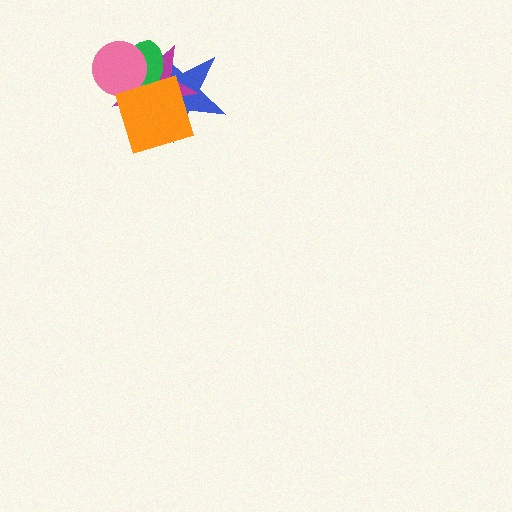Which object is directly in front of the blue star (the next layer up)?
The magenta star is directly in front of the blue star.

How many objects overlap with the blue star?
4 objects overlap with the blue star.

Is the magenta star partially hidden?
Yes, it is partially covered by another shape.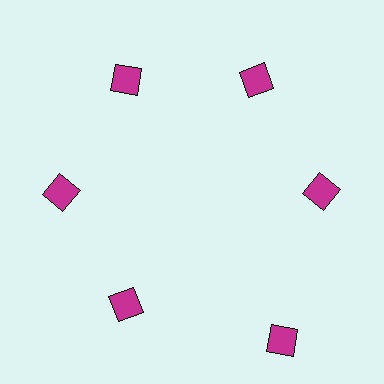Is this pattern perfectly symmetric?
No. The 6 magenta squares are arranged in a ring, but one element near the 5 o'clock position is pushed outward from the center, breaking the 6-fold rotational symmetry.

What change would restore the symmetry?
The symmetry would be restored by moving it inward, back onto the ring so that all 6 squares sit at equal angles and equal distance from the center.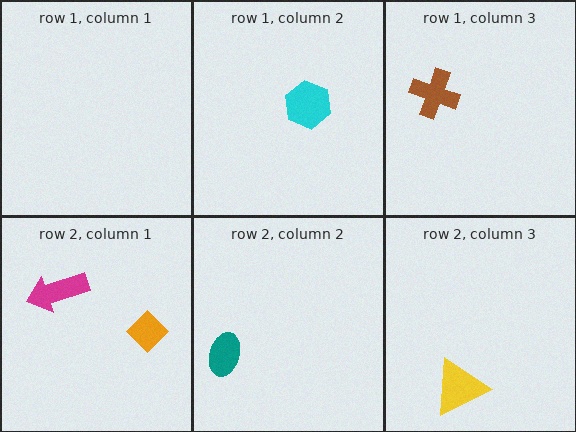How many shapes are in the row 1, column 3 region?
1.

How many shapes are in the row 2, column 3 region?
1.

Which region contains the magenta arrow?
The row 2, column 1 region.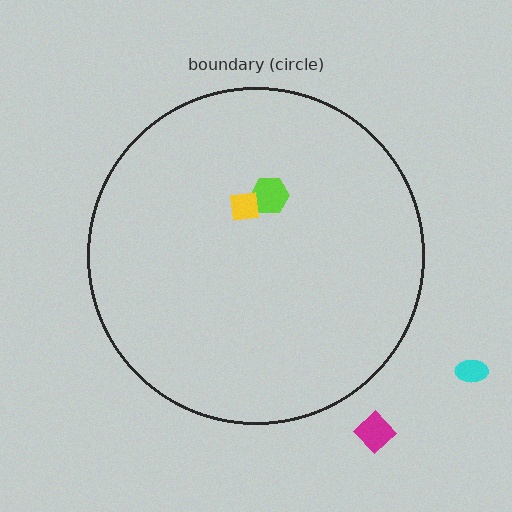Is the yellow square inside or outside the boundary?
Inside.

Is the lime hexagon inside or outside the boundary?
Inside.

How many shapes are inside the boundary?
2 inside, 2 outside.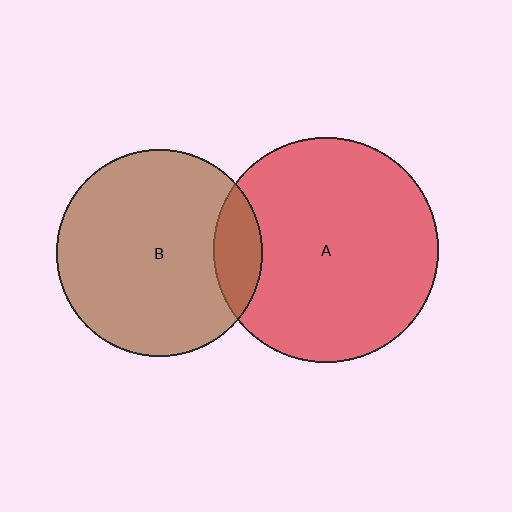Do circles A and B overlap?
Yes.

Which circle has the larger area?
Circle A (red).